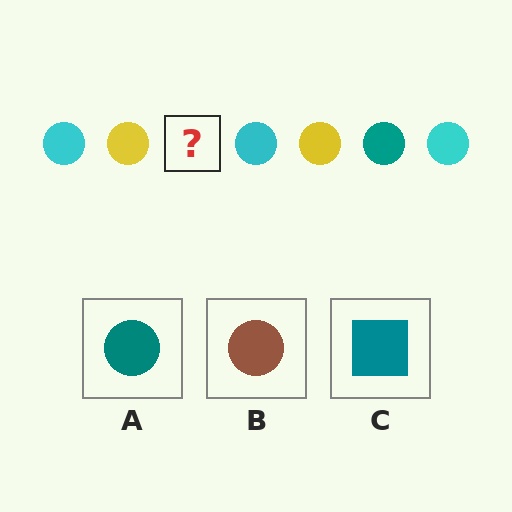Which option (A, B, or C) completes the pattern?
A.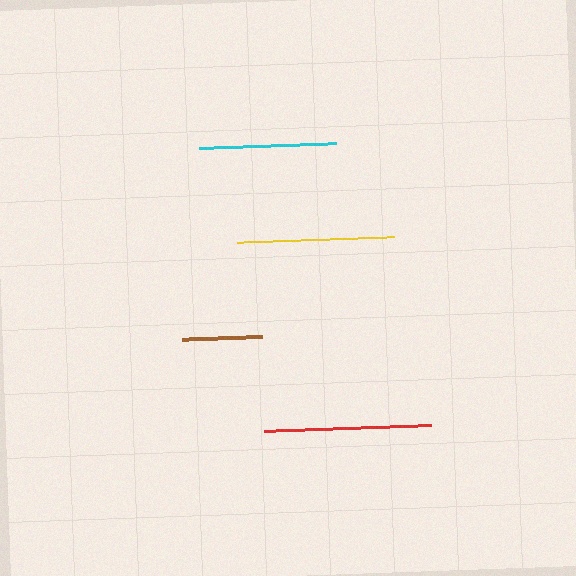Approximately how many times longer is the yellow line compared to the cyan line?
The yellow line is approximately 1.1 times the length of the cyan line.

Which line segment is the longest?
The red line is the longest at approximately 167 pixels.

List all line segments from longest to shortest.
From longest to shortest: red, yellow, cyan, brown.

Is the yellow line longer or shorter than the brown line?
The yellow line is longer than the brown line.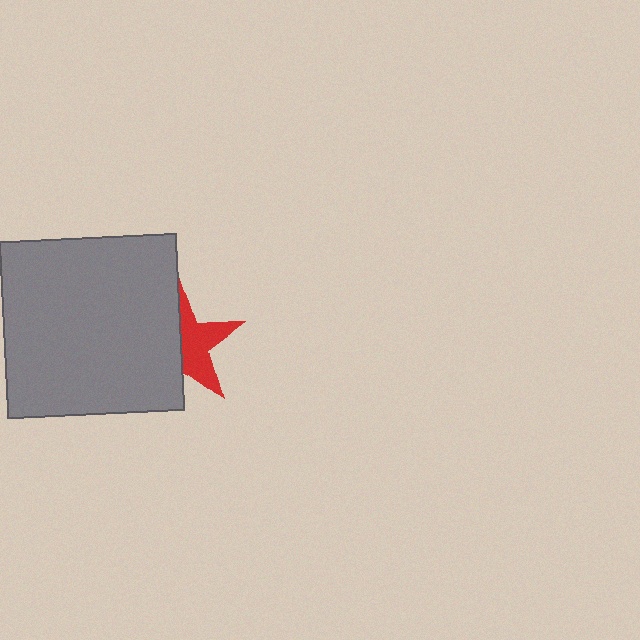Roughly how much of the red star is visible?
About half of it is visible (roughly 48%).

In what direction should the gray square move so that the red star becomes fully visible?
The gray square should move left. That is the shortest direction to clear the overlap and leave the red star fully visible.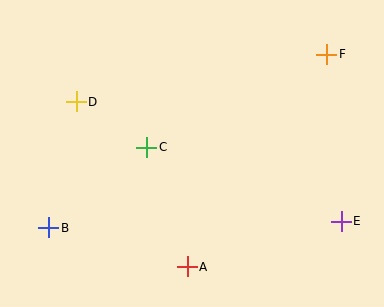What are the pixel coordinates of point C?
Point C is at (147, 147).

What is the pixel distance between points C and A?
The distance between C and A is 126 pixels.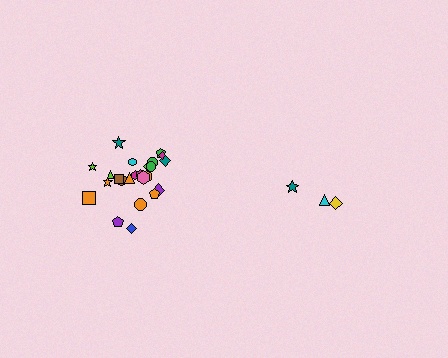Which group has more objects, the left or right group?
The left group.